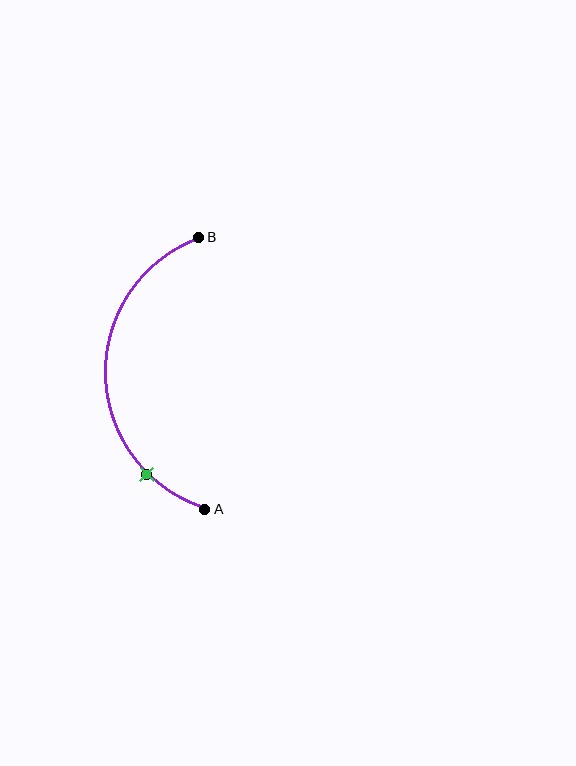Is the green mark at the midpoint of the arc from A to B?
No. The green mark lies on the arc but is closer to endpoint A. The arc midpoint would be at the point on the curve equidistant along the arc from both A and B.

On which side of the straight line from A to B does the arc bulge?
The arc bulges to the left of the straight line connecting A and B.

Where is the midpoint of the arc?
The arc midpoint is the point on the curve farthest from the straight line joining A and B. It sits to the left of that line.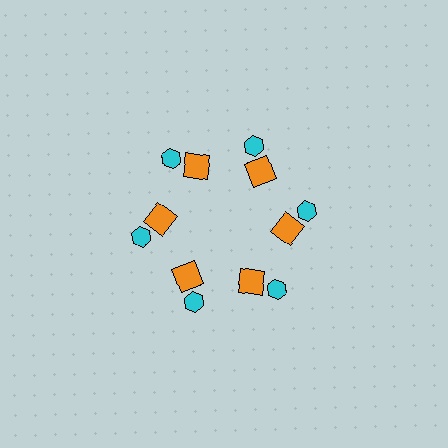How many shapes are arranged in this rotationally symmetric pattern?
There are 12 shapes, arranged in 6 groups of 2.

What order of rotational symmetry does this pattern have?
This pattern has 6-fold rotational symmetry.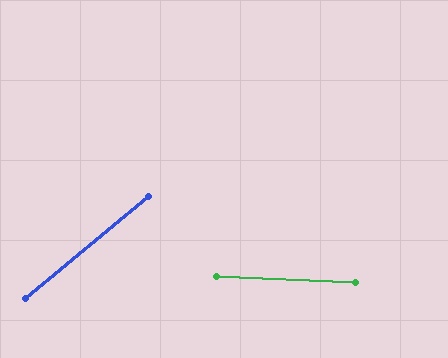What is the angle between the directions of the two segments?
Approximately 42 degrees.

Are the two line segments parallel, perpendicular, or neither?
Neither parallel nor perpendicular — they differ by about 42°.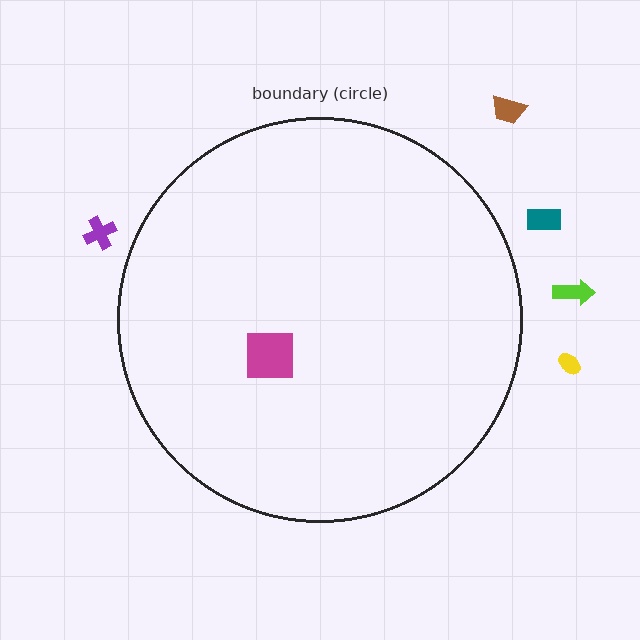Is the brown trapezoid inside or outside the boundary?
Outside.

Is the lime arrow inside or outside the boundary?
Outside.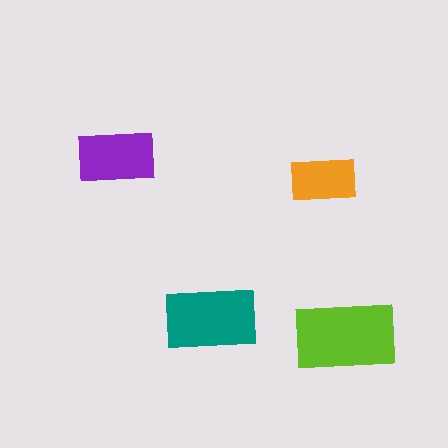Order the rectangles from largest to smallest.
the lime one, the teal one, the purple one, the orange one.